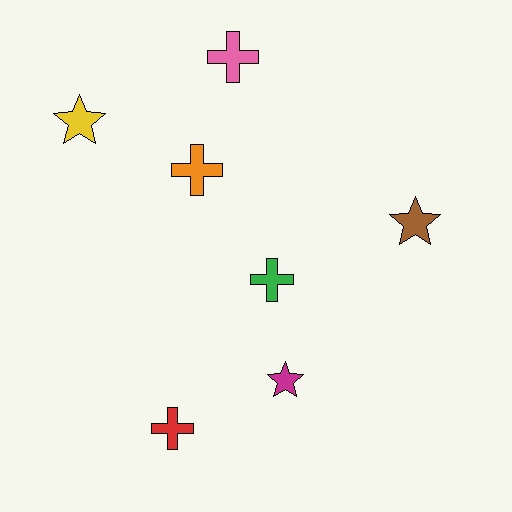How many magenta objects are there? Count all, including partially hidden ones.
There is 1 magenta object.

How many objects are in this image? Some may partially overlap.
There are 7 objects.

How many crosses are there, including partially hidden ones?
There are 4 crosses.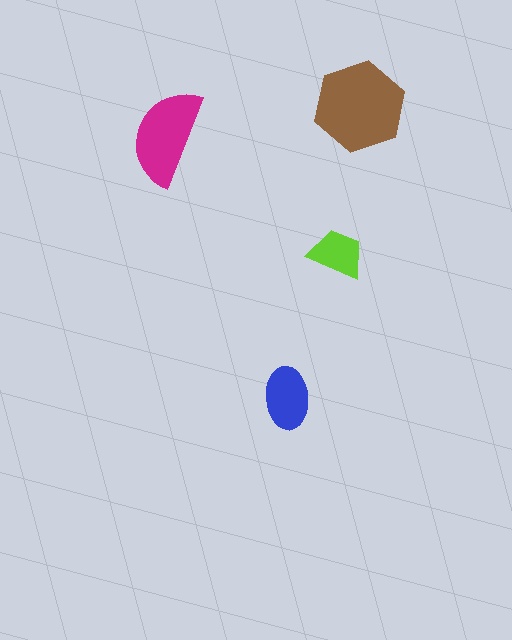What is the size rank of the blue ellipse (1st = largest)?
3rd.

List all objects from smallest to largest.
The lime trapezoid, the blue ellipse, the magenta semicircle, the brown hexagon.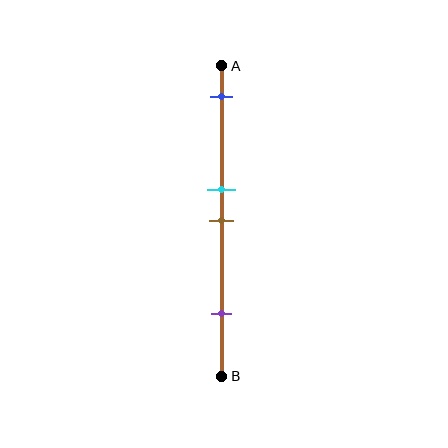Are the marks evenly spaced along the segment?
No, the marks are not evenly spaced.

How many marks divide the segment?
There are 4 marks dividing the segment.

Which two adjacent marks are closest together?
The cyan and brown marks are the closest adjacent pair.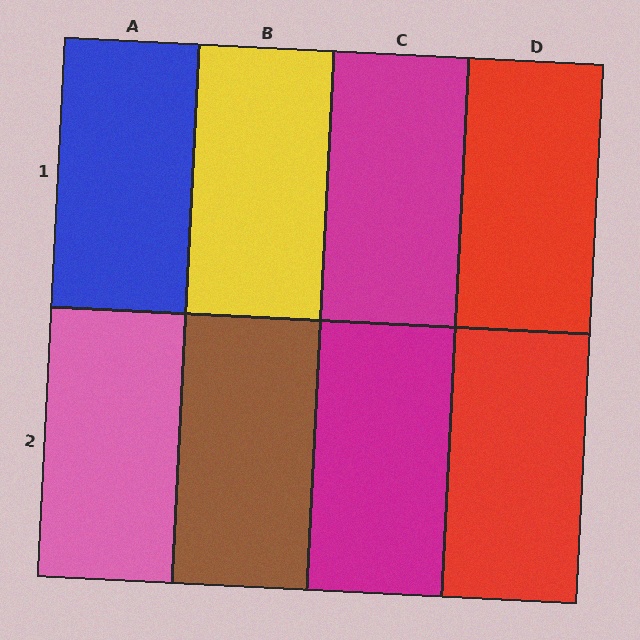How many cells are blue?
1 cell is blue.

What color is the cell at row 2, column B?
Brown.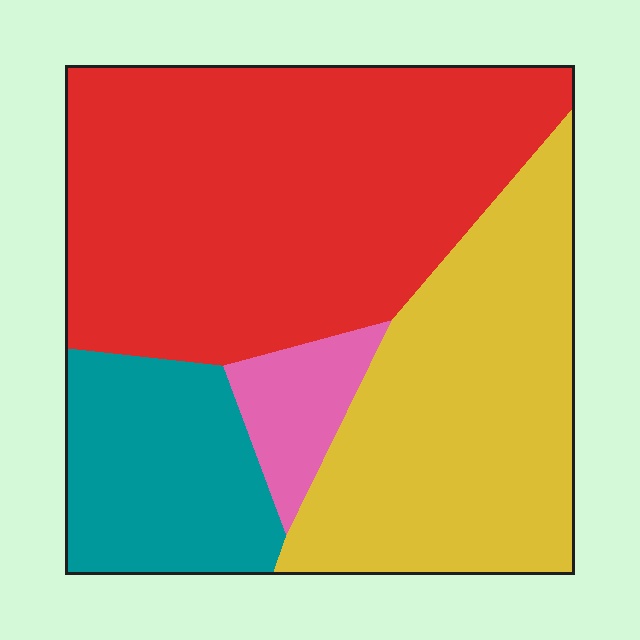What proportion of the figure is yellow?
Yellow takes up about one third (1/3) of the figure.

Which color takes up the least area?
Pink, at roughly 5%.